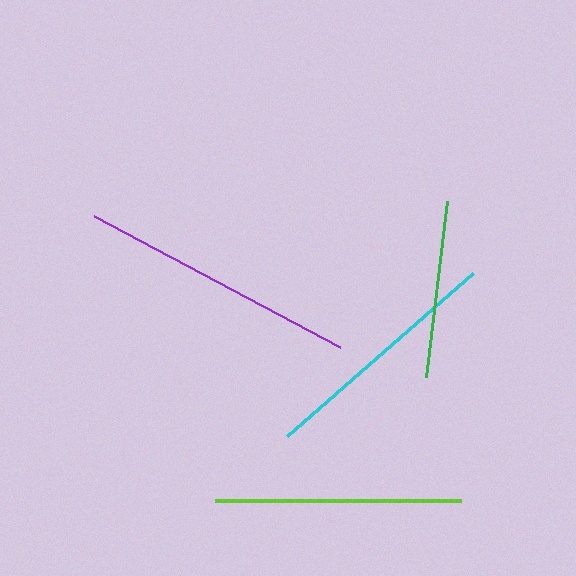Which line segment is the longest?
The purple line is the longest at approximately 279 pixels.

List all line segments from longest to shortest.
From longest to shortest: purple, cyan, lime, green.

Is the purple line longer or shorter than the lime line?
The purple line is longer than the lime line.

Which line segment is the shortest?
The green line is the shortest at approximately 177 pixels.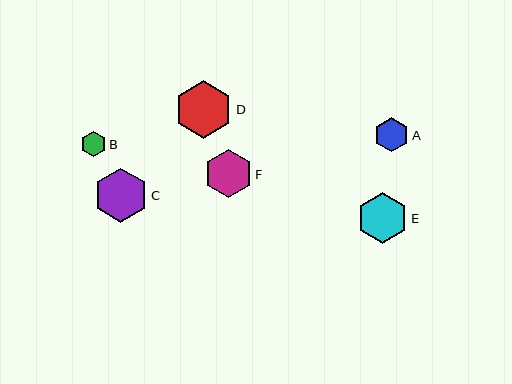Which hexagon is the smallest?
Hexagon B is the smallest with a size of approximately 25 pixels.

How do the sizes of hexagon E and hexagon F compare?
Hexagon E and hexagon F are approximately the same size.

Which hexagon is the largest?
Hexagon D is the largest with a size of approximately 58 pixels.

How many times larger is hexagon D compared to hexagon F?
Hexagon D is approximately 1.2 times the size of hexagon F.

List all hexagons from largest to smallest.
From largest to smallest: D, C, E, F, A, B.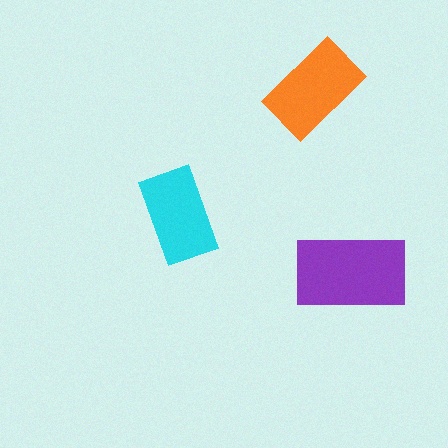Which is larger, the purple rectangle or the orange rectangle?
The purple one.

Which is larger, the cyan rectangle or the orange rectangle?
The orange one.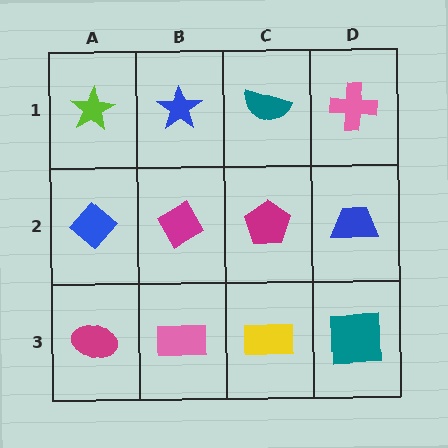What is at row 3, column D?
A teal square.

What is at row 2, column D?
A blue trapezoid.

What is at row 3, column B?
A pink rectangle.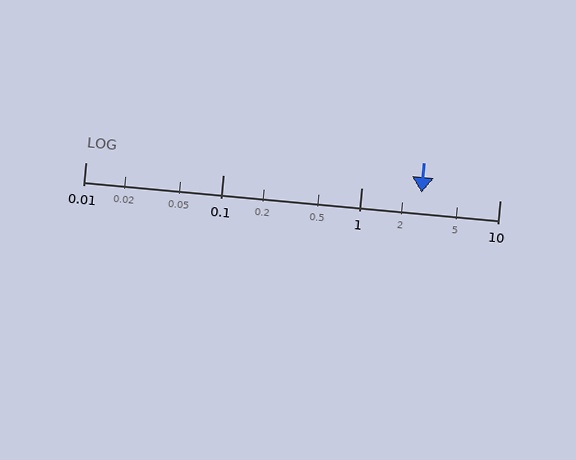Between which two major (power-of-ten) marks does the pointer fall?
The pointer is between 1 and 10.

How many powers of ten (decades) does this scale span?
The scale spans 3 decades, from 0.01 to 10.